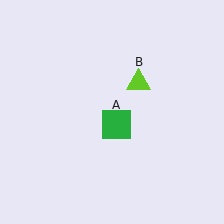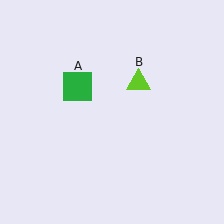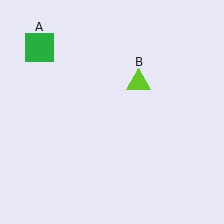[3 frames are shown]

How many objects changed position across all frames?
1 object changed position: green square (object A).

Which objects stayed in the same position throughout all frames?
Lime triangle (object B) remained stationary.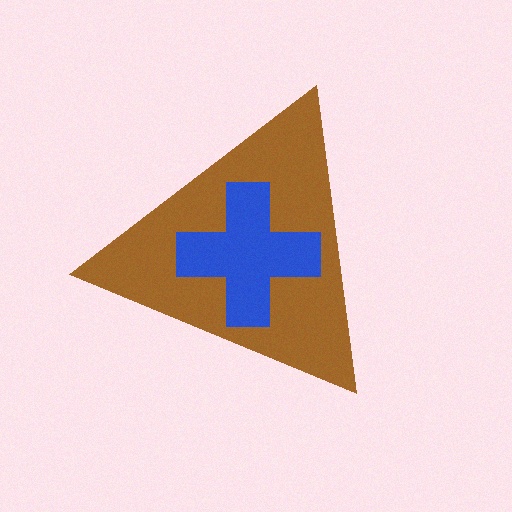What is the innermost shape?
The blue cross.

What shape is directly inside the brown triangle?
The blue cross.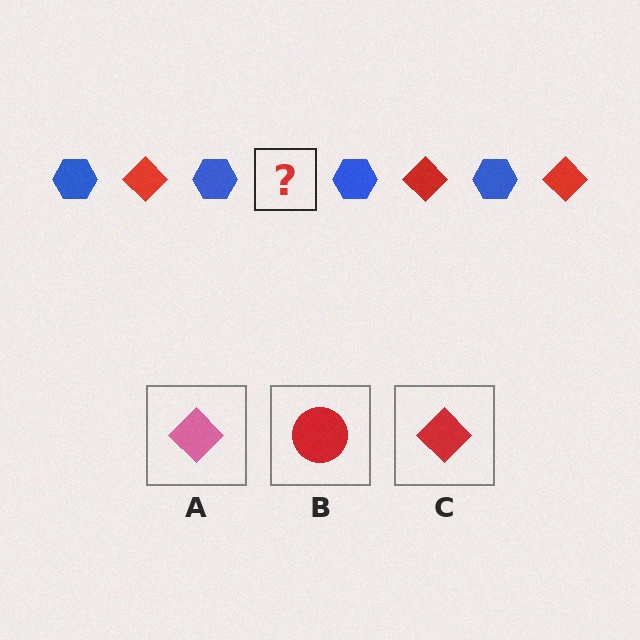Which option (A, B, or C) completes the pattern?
C.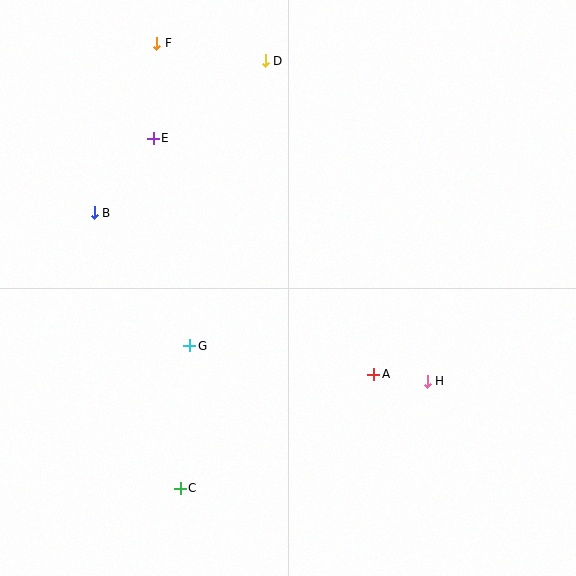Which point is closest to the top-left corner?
Point F is closest to the top-left corner.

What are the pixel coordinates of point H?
Point H is at (427, 381).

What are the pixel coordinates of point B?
Point B is at (94, 213).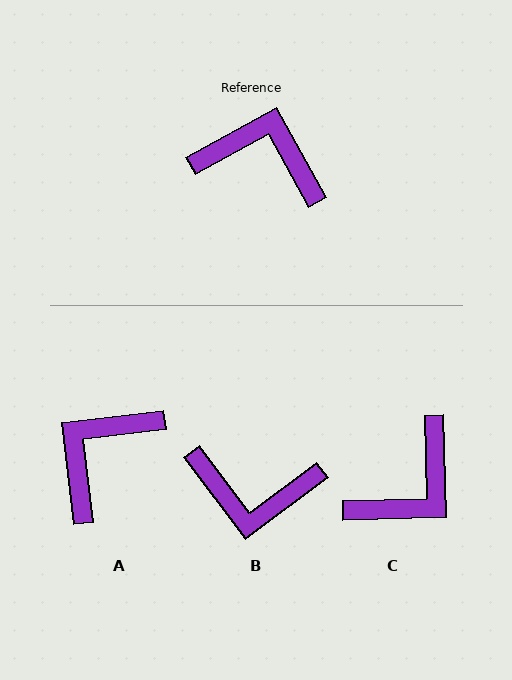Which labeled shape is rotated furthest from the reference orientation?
B, about 172 degrees away.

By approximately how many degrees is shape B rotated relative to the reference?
Approximately 172 degrees clockwise.